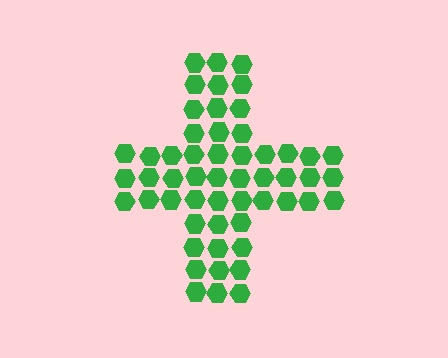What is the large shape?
The large shape is a cross.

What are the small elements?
The small elements are hexagons.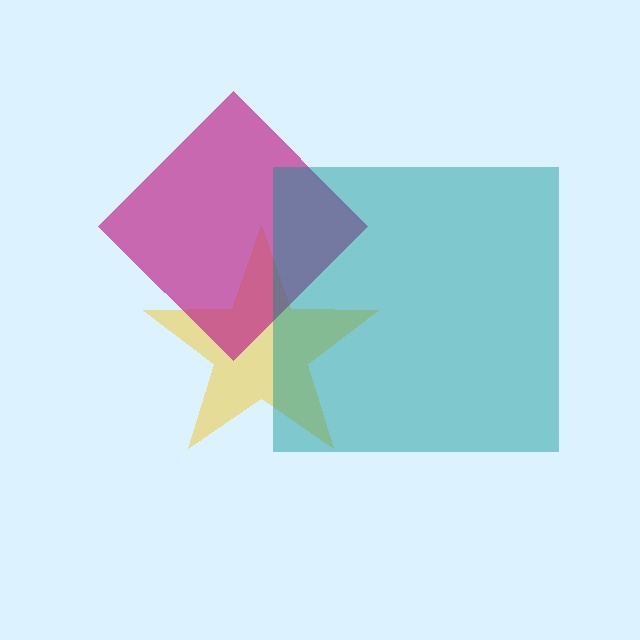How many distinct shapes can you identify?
There are 3 distinct shapes: a yellow star, a magenta diamond, a teal square.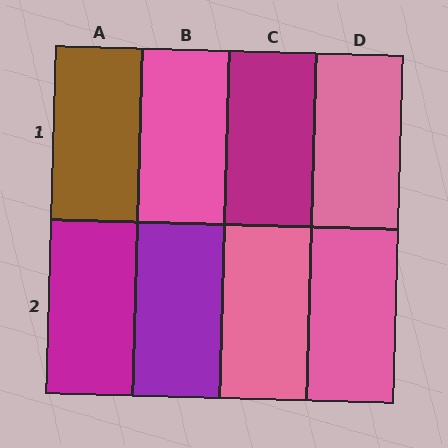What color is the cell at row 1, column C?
Magenta.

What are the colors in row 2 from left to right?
Magenta, purple, pink, pink.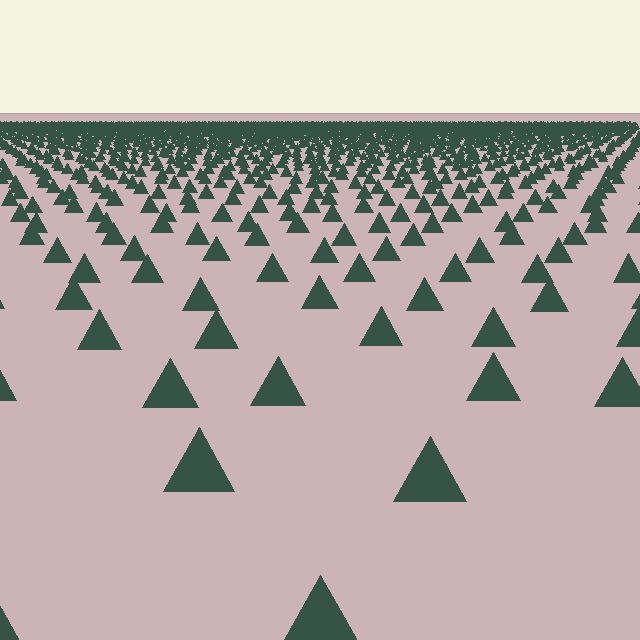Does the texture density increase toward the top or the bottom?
Density increases toward the top.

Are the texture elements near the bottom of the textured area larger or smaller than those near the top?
Larger. Near the bottom, elements are closer to the viewer and appear at a bigger on-screen size.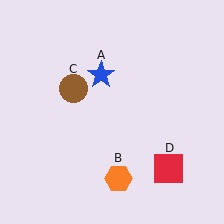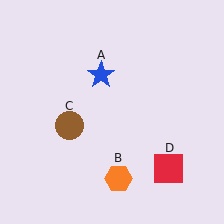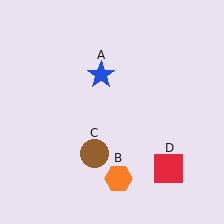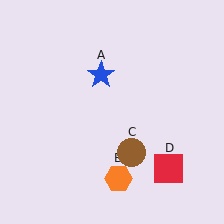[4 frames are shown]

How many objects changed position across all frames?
1 object changed position: brown circle (object C).